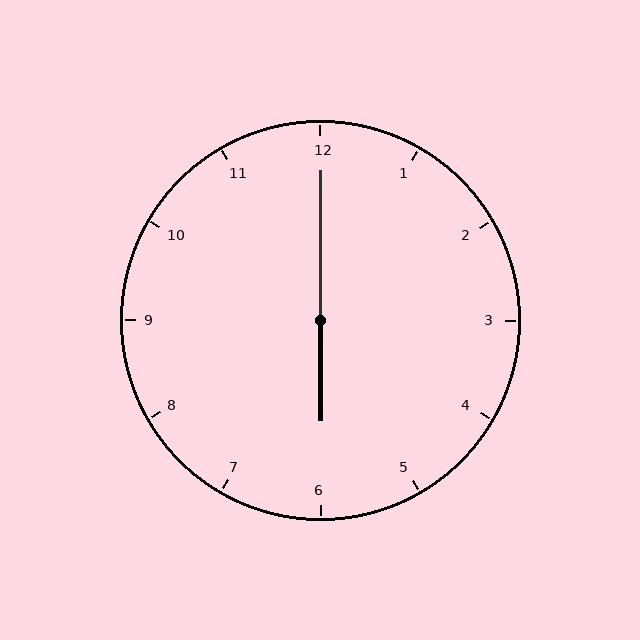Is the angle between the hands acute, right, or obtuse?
It is obtuse.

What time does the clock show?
6:00.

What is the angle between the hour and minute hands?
Approximately 180 degrees.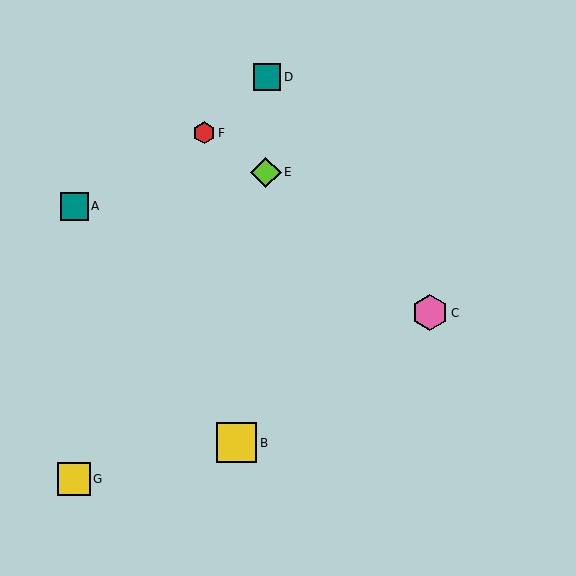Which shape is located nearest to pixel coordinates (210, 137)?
The red hexagon (labeled F) at (204, 133) is nearest to that location.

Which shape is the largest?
The yellow square (labeled B) is the largest.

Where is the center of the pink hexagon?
The center of the pink hexagon is at (430, 313).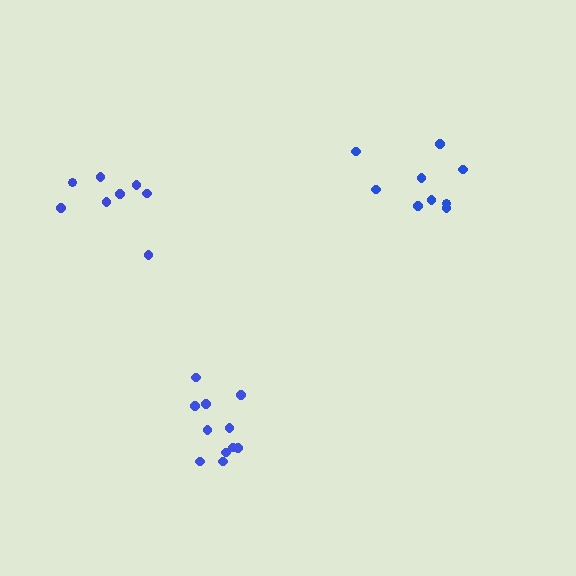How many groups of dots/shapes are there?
There are 3 groups.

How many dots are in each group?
Group 1: 8 dots, Group 2: 11 dots, Group 3: 9 dots (28 total).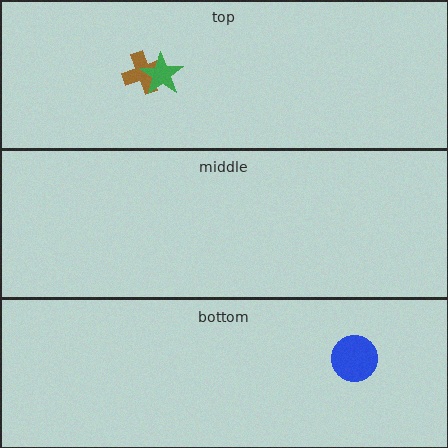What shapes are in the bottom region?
The blue circle.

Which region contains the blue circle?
The bottom region.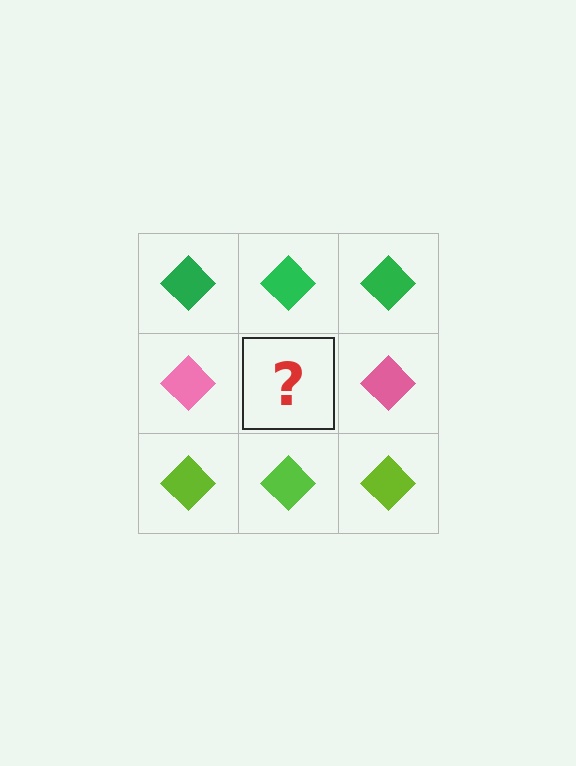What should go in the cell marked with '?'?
The missing cell should contain a pink diamond.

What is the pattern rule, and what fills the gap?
The rule is that each row has a consistent color. The gap should be filled with a pink diamond.